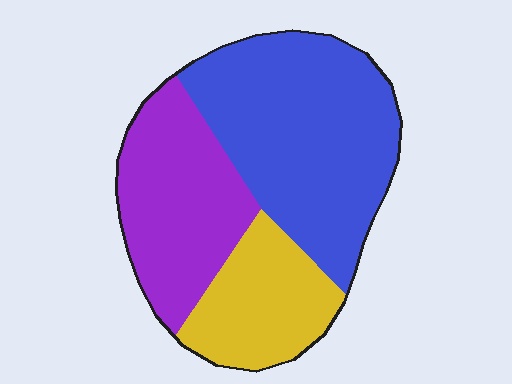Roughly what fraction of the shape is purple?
Purple takes up about one third (1/3) of the shape.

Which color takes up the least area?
Yellow, at roughly 20%.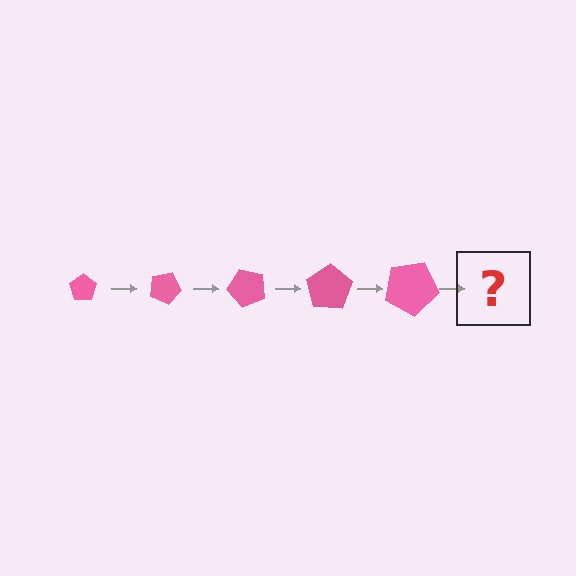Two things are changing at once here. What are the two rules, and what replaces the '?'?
The two rules are that the pentagon grows larger each step and it rotates 25 degrees each step. The '?' should be a pentagon, larger than the previous one and rotated 125 degrees from the start.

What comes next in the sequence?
The next element should be a pentagon, larger than the previous one and rotated 125 degrees from the start.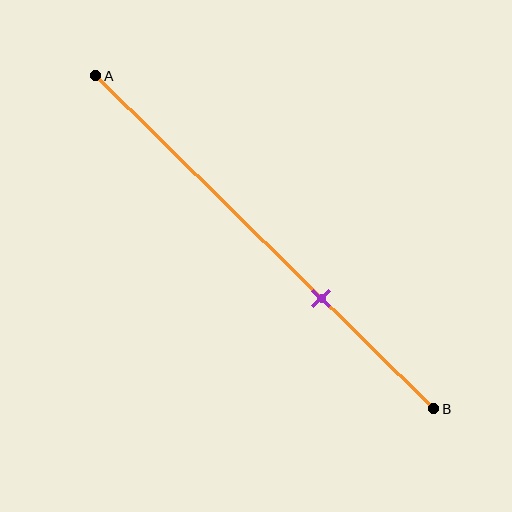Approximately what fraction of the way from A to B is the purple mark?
The purple mark is approximately 65% of the way from A to B.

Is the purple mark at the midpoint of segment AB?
No, the mark is at about 65% from A, not at the 50% midpoint.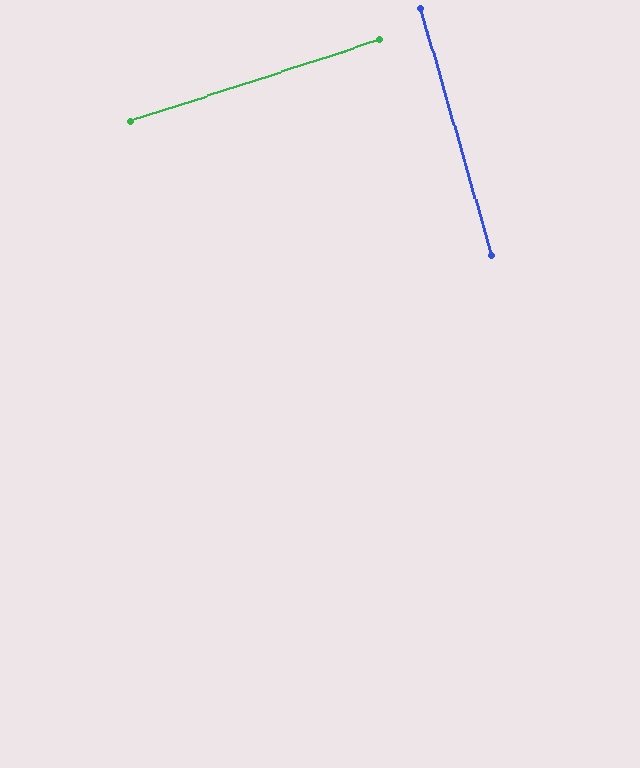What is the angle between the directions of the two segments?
Approximately 88 degrees.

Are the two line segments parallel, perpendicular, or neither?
Perpendicular — they meet at approximately 88°.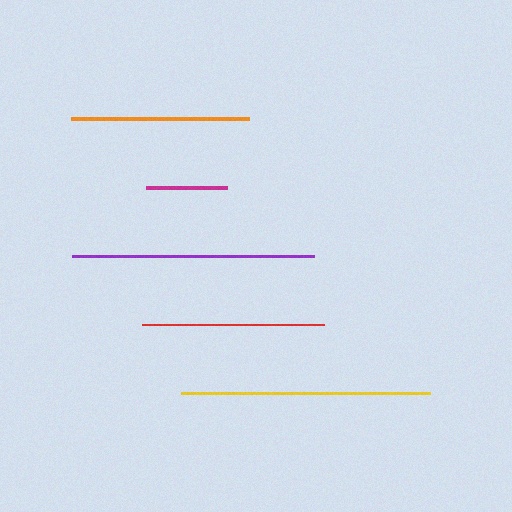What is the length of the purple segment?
The purple segment is approximately 242 pixels long.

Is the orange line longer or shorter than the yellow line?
The yellow line is longer than the orange line.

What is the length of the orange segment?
The orange segment is approximately 177 pixels long.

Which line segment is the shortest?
The magenta line is the shortest at approximately 81 pixels.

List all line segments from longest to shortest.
From longest to shortest: yellow, purple, red, orange, magenta.